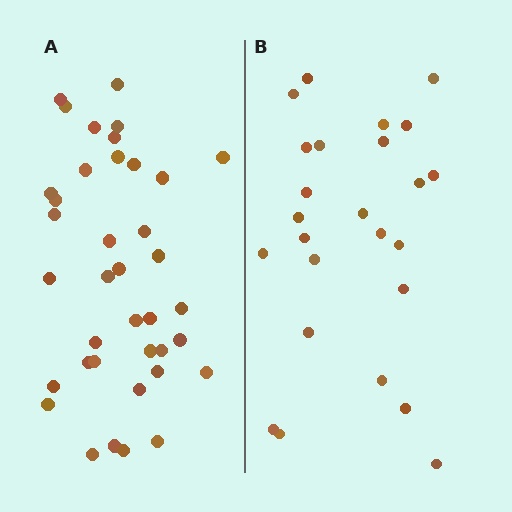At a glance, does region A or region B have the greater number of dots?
Region A (the left region) has more dots.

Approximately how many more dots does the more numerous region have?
Region A has approximately 15 more dots than region B.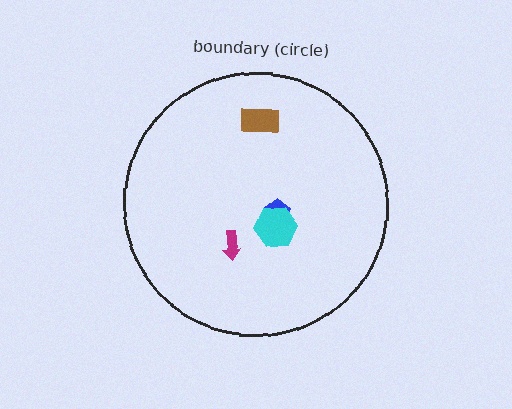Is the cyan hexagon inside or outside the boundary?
Inside.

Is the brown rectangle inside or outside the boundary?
Inside.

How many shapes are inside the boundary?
4 inside, 0 outside.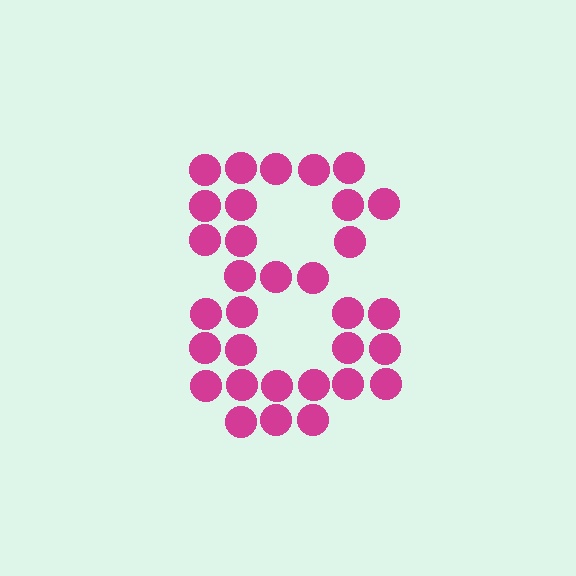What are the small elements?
The small elements are circles.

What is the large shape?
The large shape is the digit 8.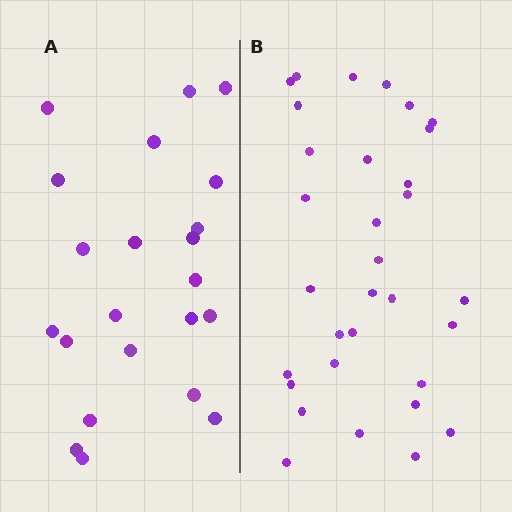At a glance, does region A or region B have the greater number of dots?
Region B (the right region) has more dots.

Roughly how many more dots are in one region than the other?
Region B has roughly 10 or so more dots than region A.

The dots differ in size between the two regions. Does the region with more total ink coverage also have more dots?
No. Region A has more total ink coverage because its dots are larger, but region B actually contains more individual dots. Total area can be misleading — the number of items is what matters here.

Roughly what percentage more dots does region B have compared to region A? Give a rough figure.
About 45% more.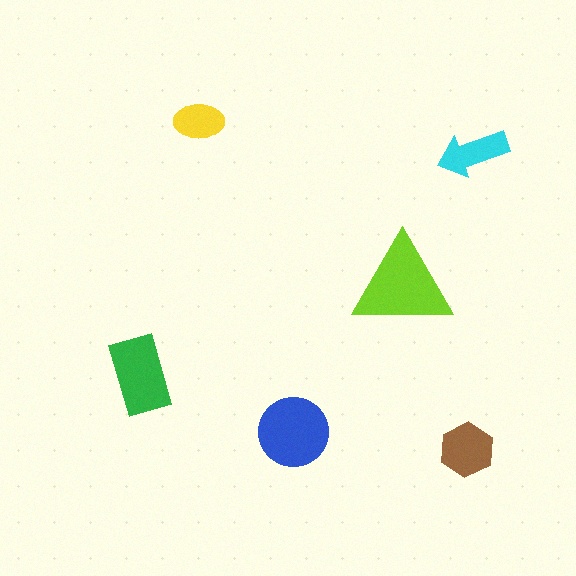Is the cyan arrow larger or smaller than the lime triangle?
Smaller.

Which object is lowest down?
The brown hexagon is bottommost.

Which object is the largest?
The lime triangle.